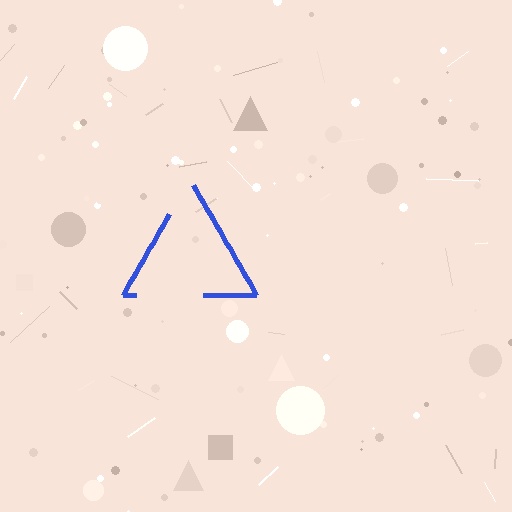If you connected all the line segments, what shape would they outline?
They would outline a triangle.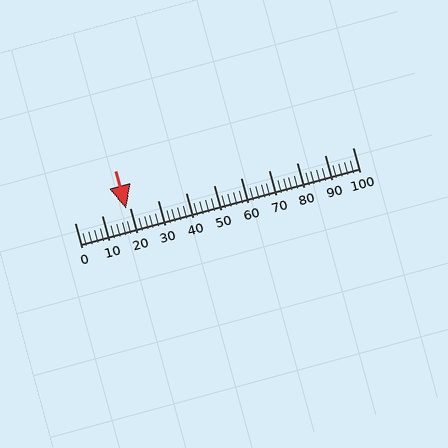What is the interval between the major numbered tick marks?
The major tick marks are spaced 10 units apart.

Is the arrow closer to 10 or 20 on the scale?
The arrow is closer to 20.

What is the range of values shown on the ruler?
The ruler shows values from 0 to 100.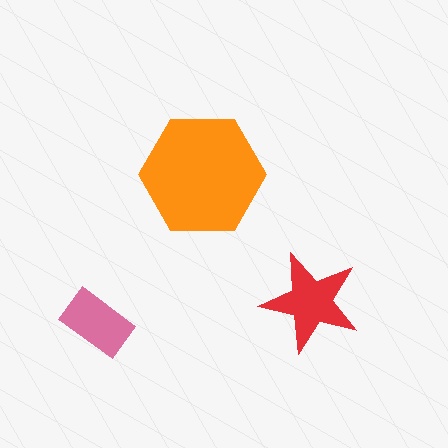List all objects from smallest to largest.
The pink rectangle, the red star, the orange hexagon.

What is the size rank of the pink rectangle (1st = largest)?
3rd.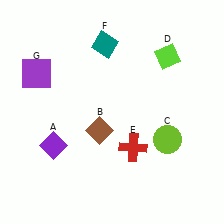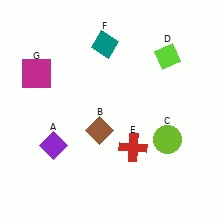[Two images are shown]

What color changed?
The square (G) changed from purple in Image 1 to magenta in Image 2.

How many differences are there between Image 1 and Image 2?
There is 1 difference between the two images.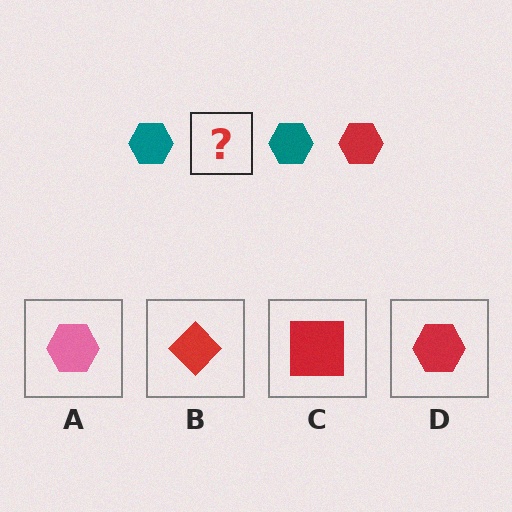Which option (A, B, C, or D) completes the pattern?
D.